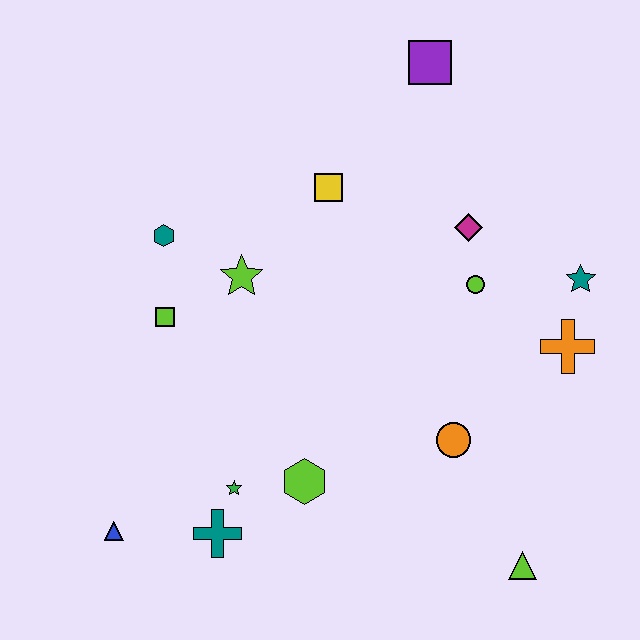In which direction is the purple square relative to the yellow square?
The purple square is above the yellow square.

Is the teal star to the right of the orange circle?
Yes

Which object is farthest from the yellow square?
The lime triangle is farthest from the yellow square.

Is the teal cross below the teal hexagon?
Yes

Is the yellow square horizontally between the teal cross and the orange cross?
Yes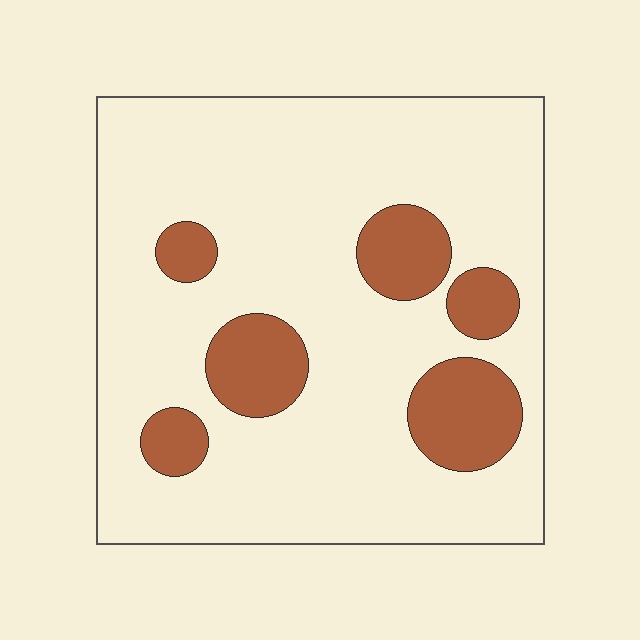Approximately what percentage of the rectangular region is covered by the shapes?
Approximately 20%.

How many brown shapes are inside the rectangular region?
6.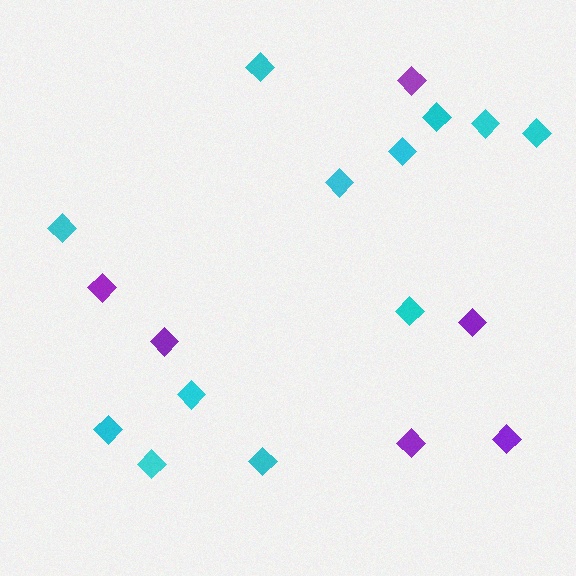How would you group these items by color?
There are 2 groups: one group of purple diamonds (6) and one group of cyan diamonds (12).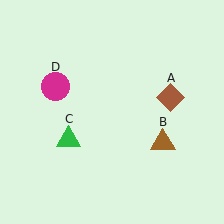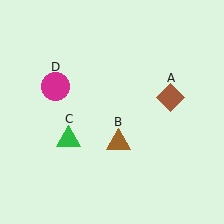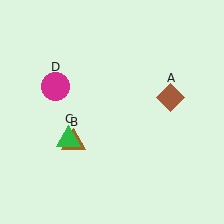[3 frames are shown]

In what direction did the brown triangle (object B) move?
The brown triangle (object B) moved left.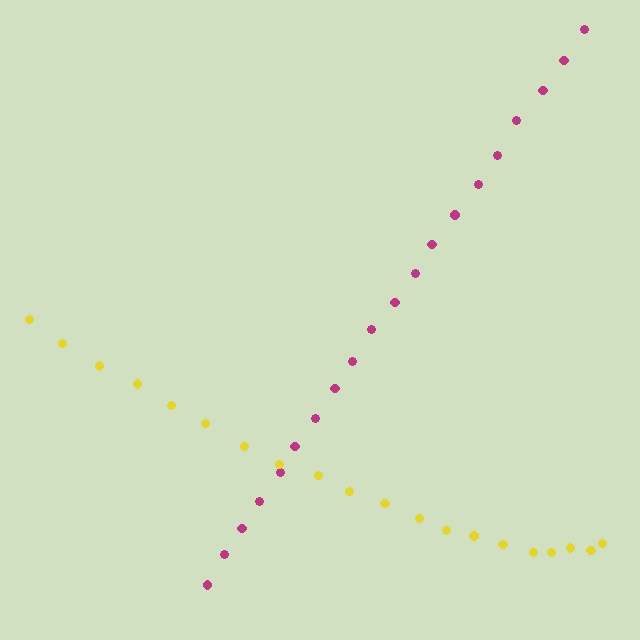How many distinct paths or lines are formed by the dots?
There are 2 distinct paths.